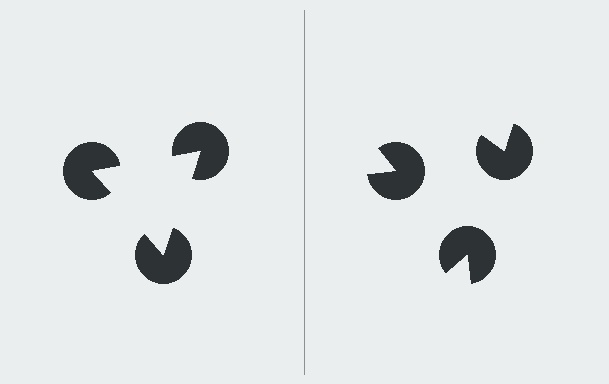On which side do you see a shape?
An illusory triangle appears on the left side. On the right side the wedge cuts are rotated, so no coherent shape forms.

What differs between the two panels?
The pac-man discs are positioned identically on both sides; only the wedge orientations differ. On the left they align to a triangle; on the right they are misaligned.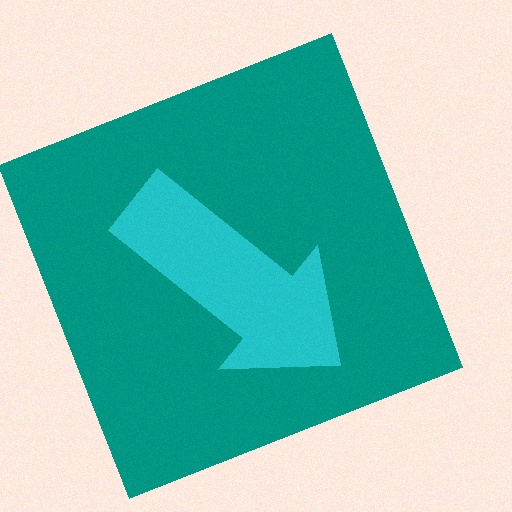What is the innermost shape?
The cyan arrow.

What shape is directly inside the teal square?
The cyan arrow.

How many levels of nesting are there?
2.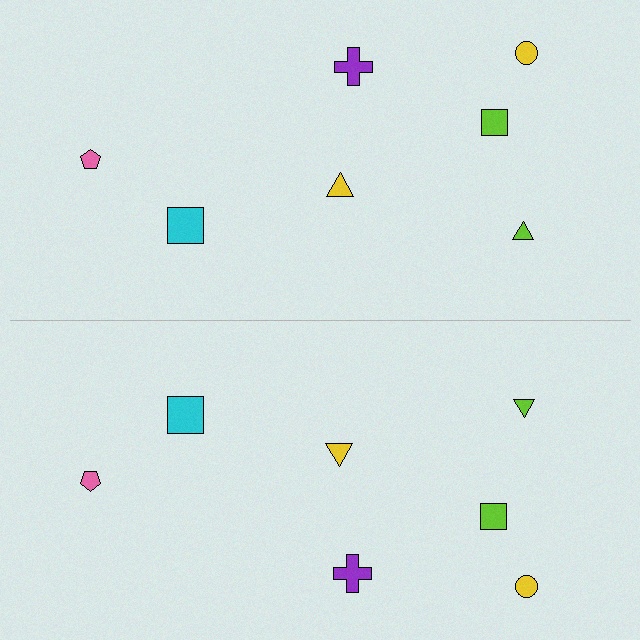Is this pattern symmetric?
Yes, this pattern has bilateral (reflection) symmetry.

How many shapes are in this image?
There are 14 shapes in this image.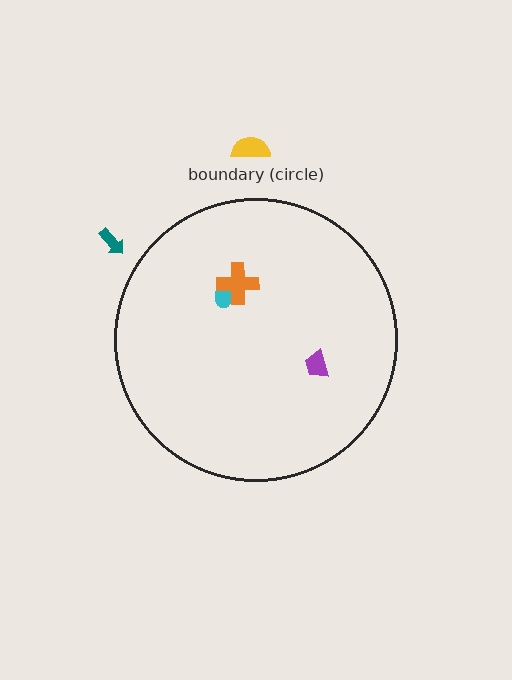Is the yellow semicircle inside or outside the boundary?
Outside.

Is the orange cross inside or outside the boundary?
Inside.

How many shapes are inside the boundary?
3 inside, 2 outside.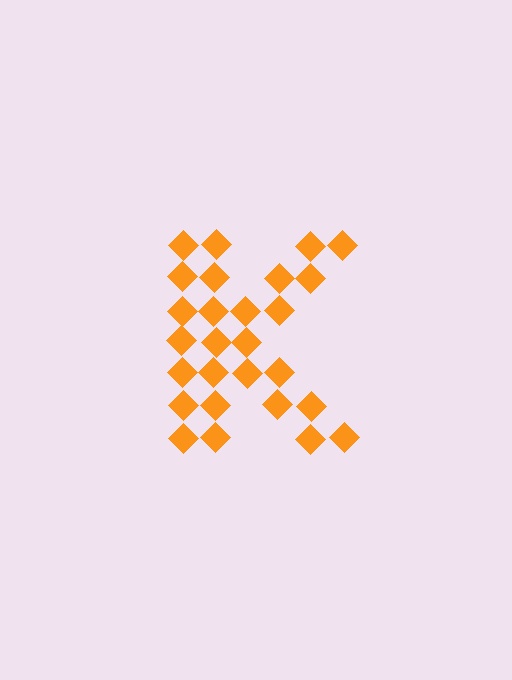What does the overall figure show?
The overall figure shows the letter K.